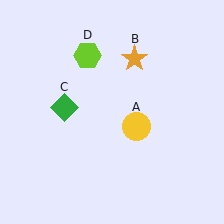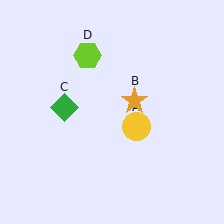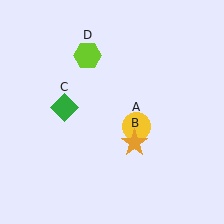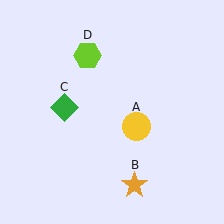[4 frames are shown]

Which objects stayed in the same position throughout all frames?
Yellow circle (object A) and green diamond (object C) and lime hexagon (object D) remained stationary.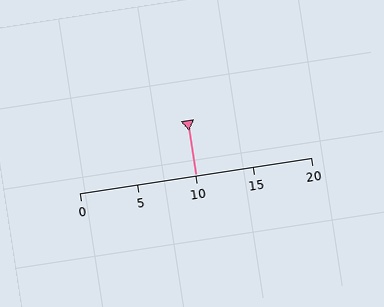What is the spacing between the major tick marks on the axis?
The major ticks are spaced 5 apart.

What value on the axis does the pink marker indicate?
The marker indicates approximately 10.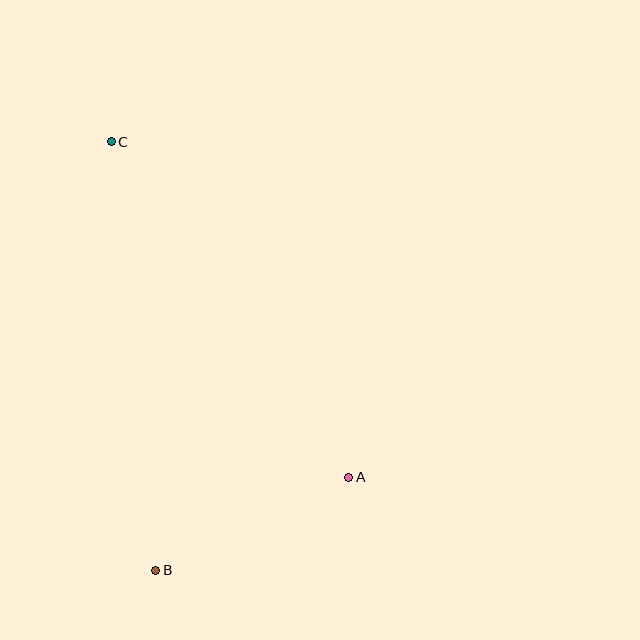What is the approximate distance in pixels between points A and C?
The distance between A and C is approximately 411 pixels.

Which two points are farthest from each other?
Points B and C are farthest from each other.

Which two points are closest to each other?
Points A and B are closest to each other.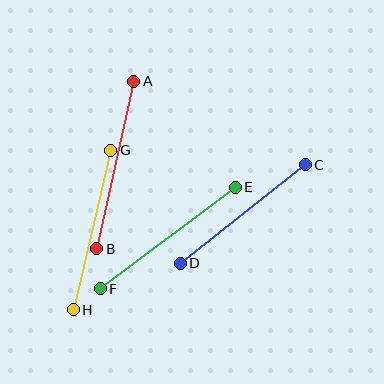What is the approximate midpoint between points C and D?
The midpoint is at approximately (243, 214) pixels.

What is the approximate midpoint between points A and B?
The midpoint is at approximately (115, 165) pixels.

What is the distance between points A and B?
The distance is approximately 171 pixels.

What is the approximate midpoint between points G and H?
The midpoint is at approximately (92, 230) pixels.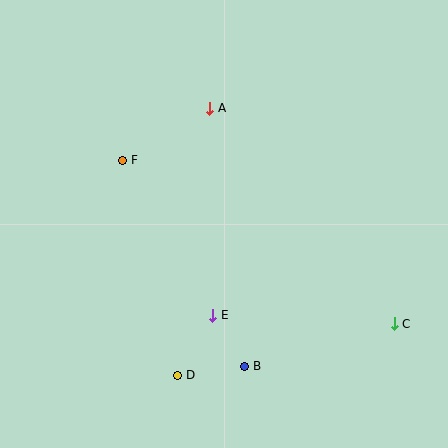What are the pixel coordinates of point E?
Point E is at (213, 315).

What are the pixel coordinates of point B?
Point B is at (245, 366).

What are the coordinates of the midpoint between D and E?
The midpoint between D and E is at (195, 345).